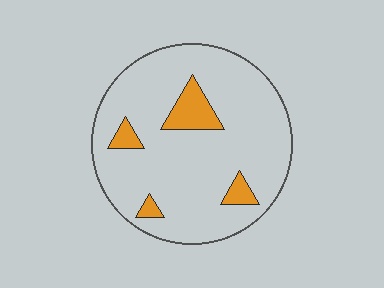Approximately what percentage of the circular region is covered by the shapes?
Approximately 10%.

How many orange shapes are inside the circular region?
4.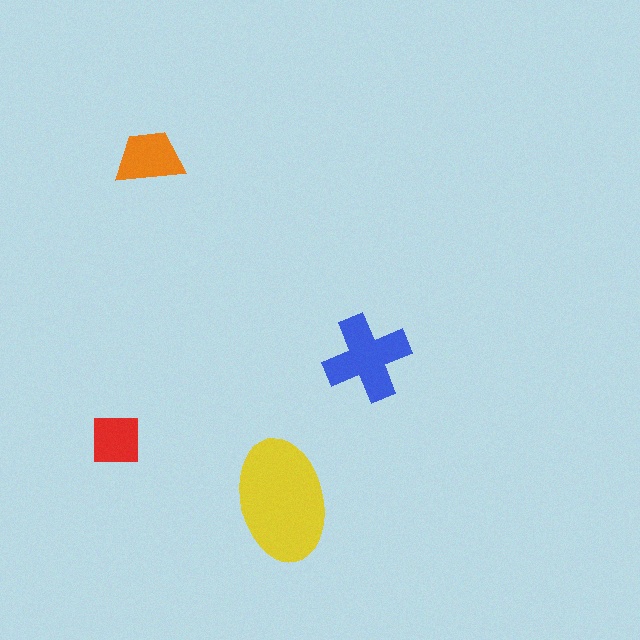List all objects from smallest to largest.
The red square, the orange trapezoid, the blue cross, the yellow ellipse.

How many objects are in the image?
There are 4 objects in the image.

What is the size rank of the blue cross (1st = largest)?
2nd.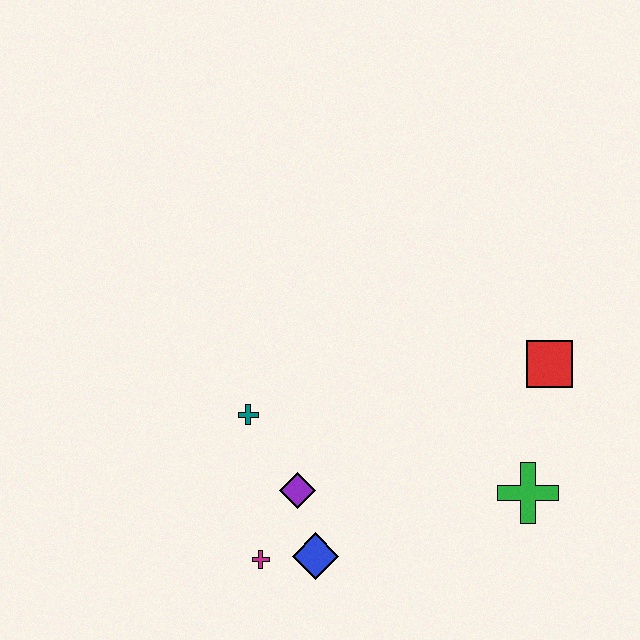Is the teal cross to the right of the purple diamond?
No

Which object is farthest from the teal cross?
The red square is farthest from the teal cross.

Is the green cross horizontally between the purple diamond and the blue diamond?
No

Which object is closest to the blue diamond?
The magenta cross is closest to the blue diamond.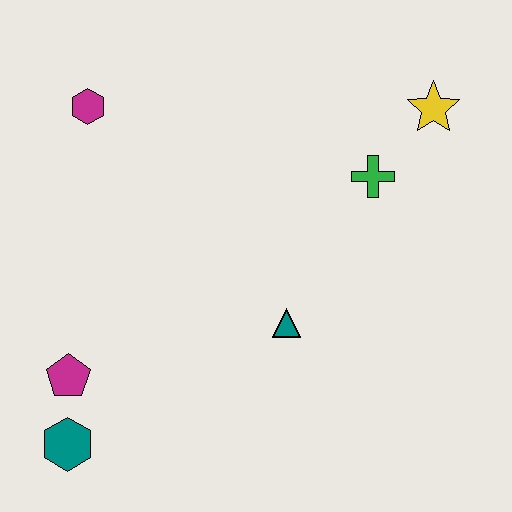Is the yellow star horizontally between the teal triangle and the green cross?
No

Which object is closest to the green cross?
The yellow star is closest to the green cross.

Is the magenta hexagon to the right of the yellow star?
No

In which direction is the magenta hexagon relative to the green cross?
The magenta hexagon is to the left of the green cross.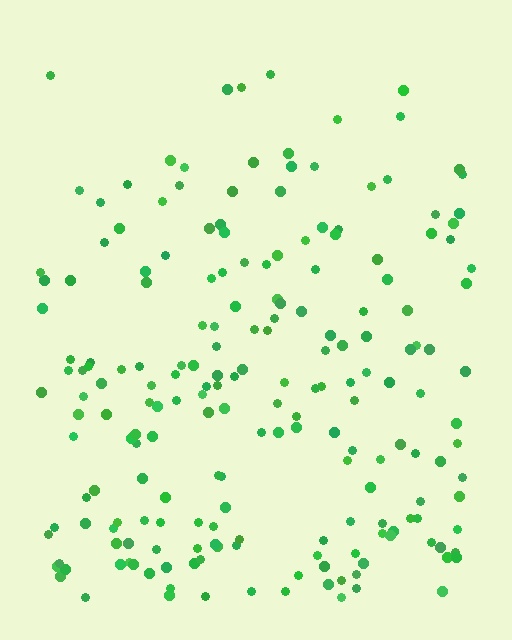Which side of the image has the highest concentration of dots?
The bottom.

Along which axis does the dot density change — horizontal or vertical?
Vertical.